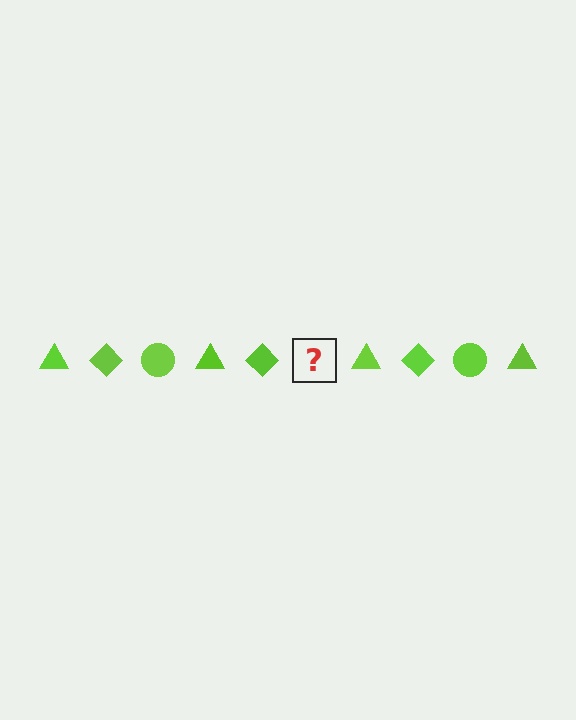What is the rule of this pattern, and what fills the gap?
The rule is that the pattern cycles through triangle, diamond, circle shapes in lime. The gap should be filled with a lime circle.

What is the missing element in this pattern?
The missing element is a lime circle.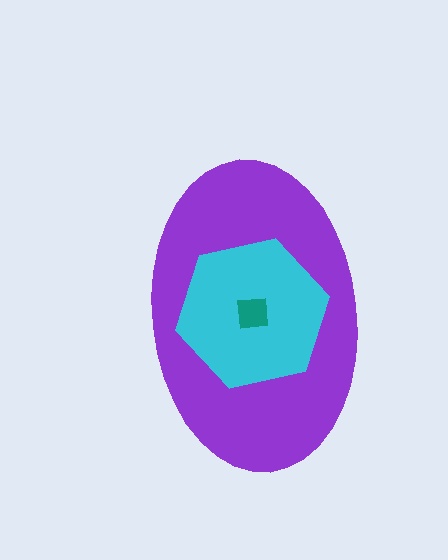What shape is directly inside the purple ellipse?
The cyan hexagon.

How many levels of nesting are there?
3.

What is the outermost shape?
The purple ellipse.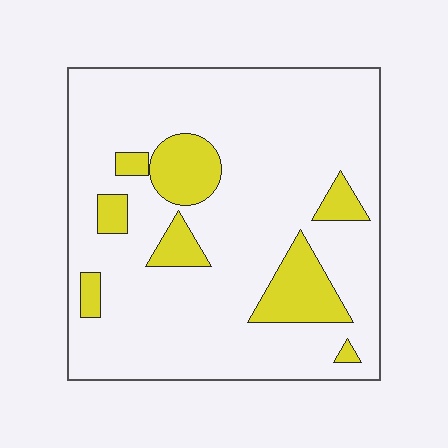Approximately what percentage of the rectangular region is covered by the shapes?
Approximately 15%.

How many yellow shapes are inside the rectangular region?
8.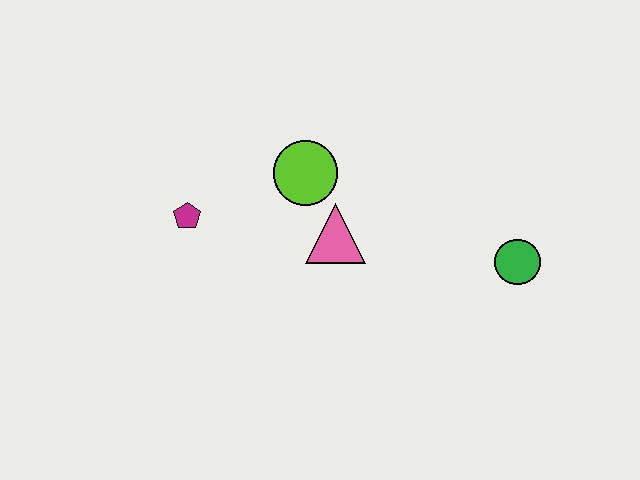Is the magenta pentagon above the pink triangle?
Yes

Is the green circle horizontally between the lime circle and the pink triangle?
No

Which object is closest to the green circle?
The pink triangle is closest to the green circle.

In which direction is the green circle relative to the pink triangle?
The green circle is to the right of the pink triangle.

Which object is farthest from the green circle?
The magenta pentagon is farthest from the green circle.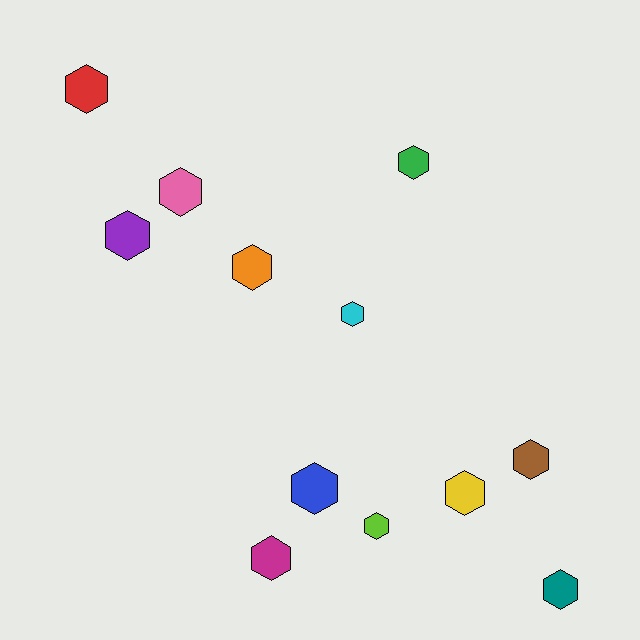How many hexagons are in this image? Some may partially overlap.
There are 12 hexagons.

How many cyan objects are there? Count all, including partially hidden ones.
There is 1 cyan object.